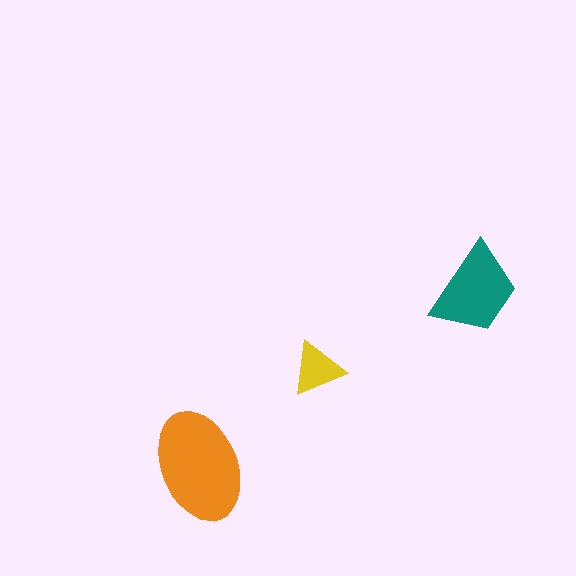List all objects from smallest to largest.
The yellow triangle, the teal trapezoid, the orange ellipse.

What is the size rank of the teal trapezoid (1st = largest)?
2nd.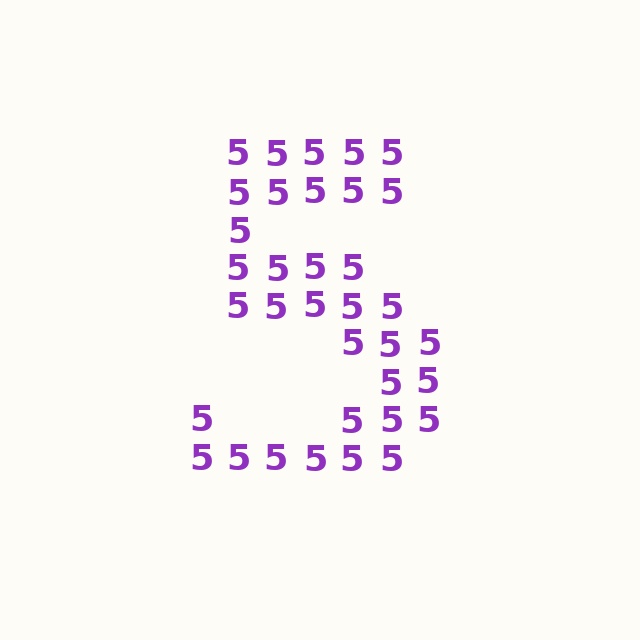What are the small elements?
The small elements are digit 5's.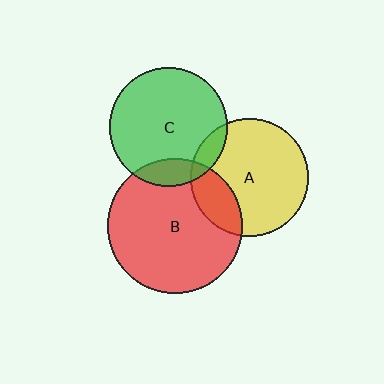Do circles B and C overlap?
Yes.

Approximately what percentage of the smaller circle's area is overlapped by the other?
Approximately 15%.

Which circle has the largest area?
Circle B (red).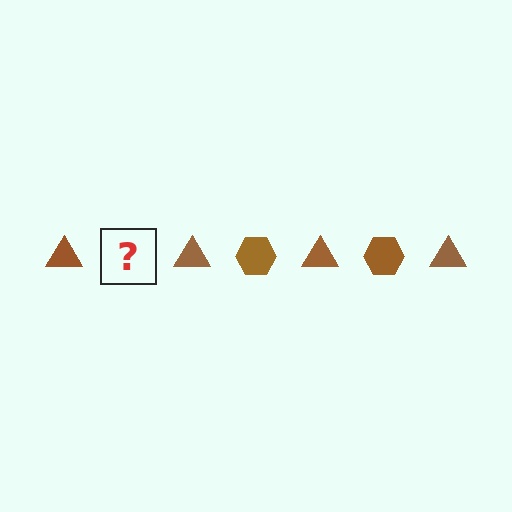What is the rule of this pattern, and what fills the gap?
The rule is that the pattern cycles through triangle, hexagon shapes in brown. The gap should be filled with a brown hexagon.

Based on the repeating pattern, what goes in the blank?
The blank should be a brown hexagon.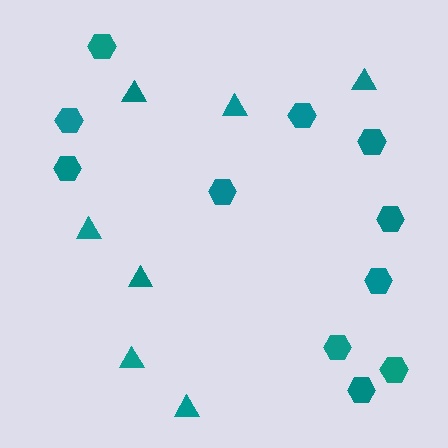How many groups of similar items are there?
There are 2 groups: one group of hexagons (11) and one group of triangles (7).